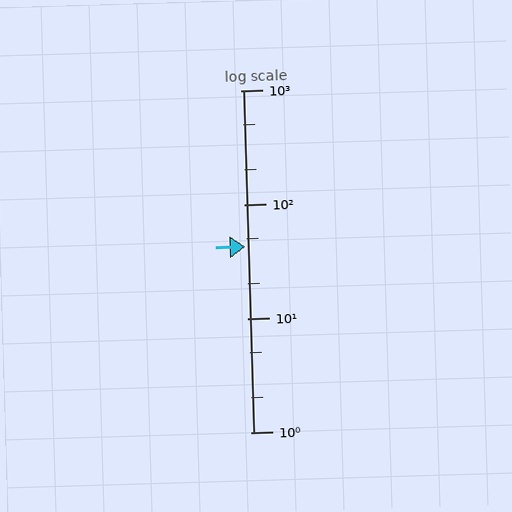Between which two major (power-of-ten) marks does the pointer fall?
The pointer is between 10 and 100.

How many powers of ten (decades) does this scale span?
The scale spans 3 decades, from 1 to 1000.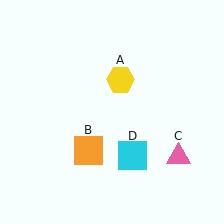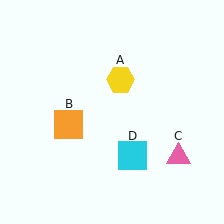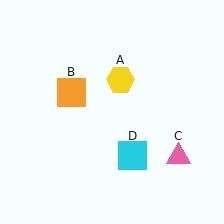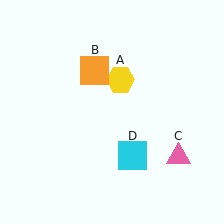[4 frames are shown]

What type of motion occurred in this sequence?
The orange square (object B) rotated clockwise around the center of the scene.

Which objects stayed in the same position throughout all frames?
Yellow hexagon (object A) and pink triangle (object C) and cyan square (object D) remained stationary.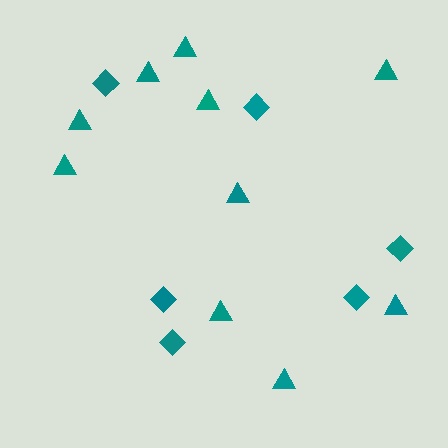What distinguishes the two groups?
There are 2 groups: one group of diamonds (6) and one group of triangles (10).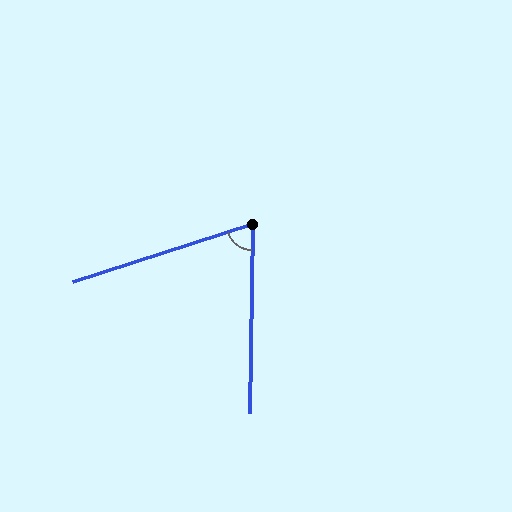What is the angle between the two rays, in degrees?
Approximately 72 degrees.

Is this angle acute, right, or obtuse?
It is acute.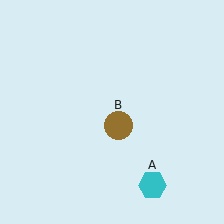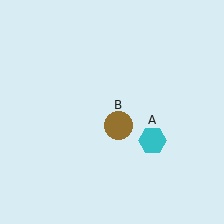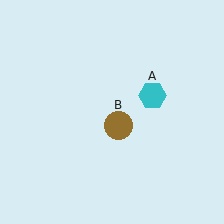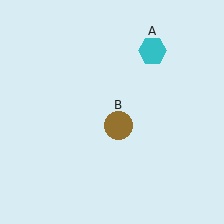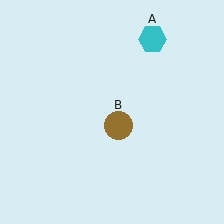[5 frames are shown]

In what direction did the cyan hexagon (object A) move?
The cyan hexagon (object A) moved up.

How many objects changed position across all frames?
1 object changed position: cyan hexagon (object A).